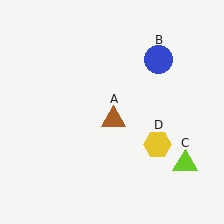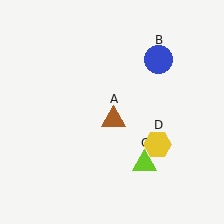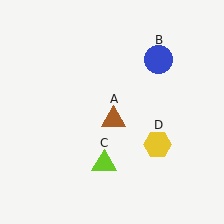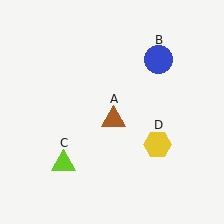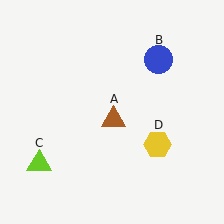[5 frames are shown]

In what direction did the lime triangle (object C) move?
The lime triangle (object C) moved left.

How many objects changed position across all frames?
1 object changed position: lime triangle (object C).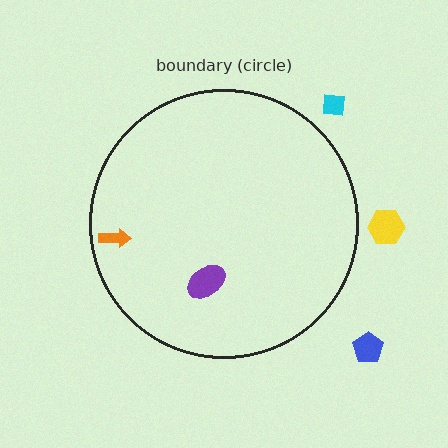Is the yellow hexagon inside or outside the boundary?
Outside.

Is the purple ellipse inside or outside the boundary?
Inside.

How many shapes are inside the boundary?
2 inside, 3 outside.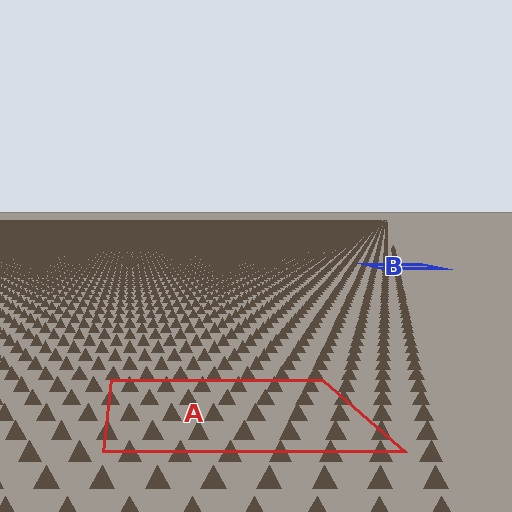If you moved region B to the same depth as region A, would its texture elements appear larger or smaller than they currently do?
They would appear larger. At a closer depth, the same texture elements are projected at a bigger on-screen size.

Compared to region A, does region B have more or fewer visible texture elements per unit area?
Region B has more texture elements per unit area — they are packed more densely because it is farther away.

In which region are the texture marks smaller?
The texture marks are smaller in region B, because it is farther away.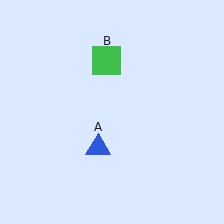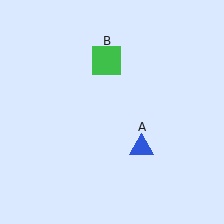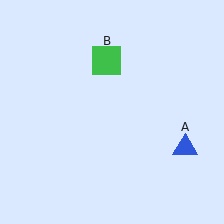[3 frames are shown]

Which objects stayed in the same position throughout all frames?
Green square (object B) remained stationary.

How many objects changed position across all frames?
1 object changed position: blue triangle (object A).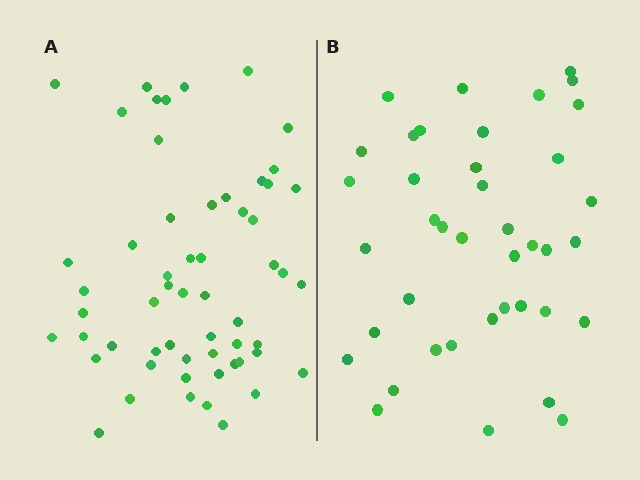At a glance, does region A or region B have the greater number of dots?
Region A (the left region) has more dots.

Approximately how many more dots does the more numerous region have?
Region A has approximately 15 more dots than region B.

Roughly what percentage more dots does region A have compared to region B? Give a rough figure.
About 40% more.